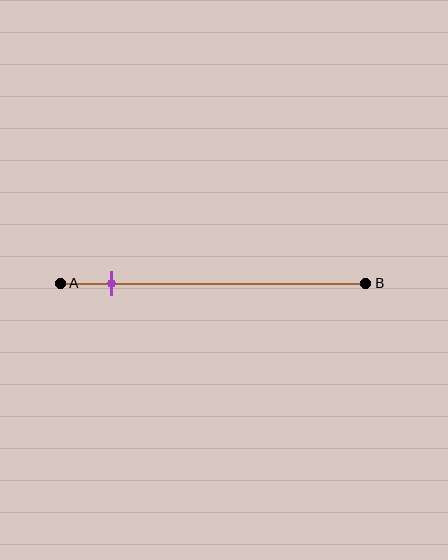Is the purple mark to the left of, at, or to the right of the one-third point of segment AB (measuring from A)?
The purple mark is to the left of the one-third point of segment AB.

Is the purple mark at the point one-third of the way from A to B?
No, the mark is at about 15% from A, not at the 33% one-third point.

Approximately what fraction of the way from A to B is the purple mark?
The purple mark is approximately 15% of the way from A to B.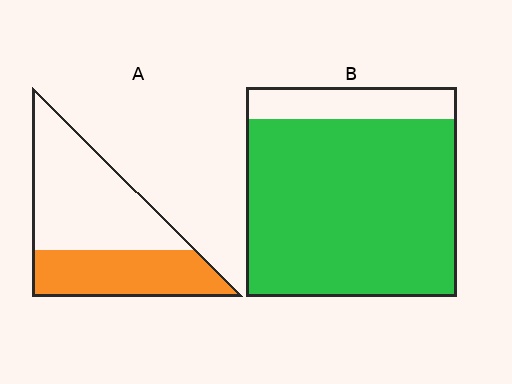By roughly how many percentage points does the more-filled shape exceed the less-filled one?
By roughly 45 percentage points (B over A).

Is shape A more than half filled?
No.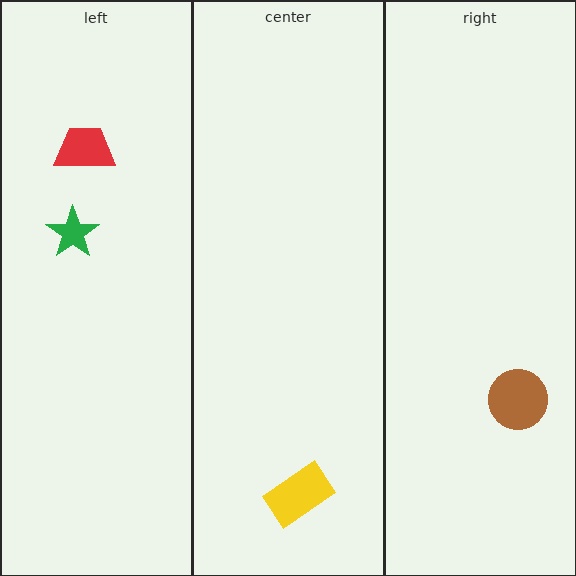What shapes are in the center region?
The yellow rectangle.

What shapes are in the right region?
The brown circle.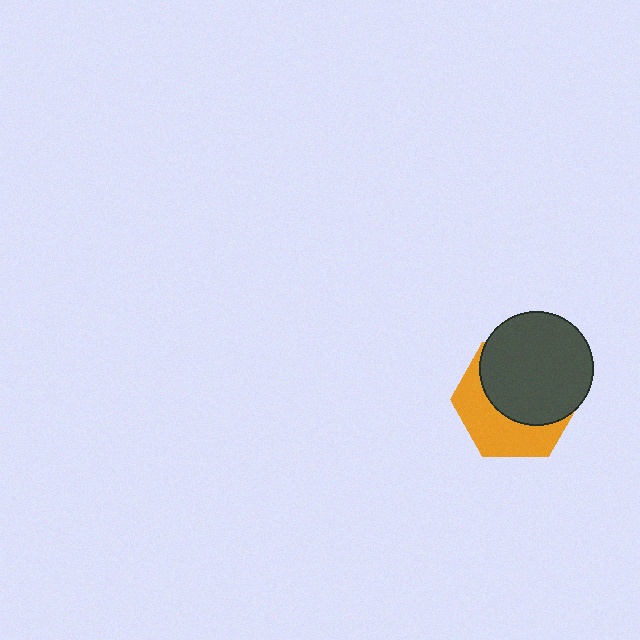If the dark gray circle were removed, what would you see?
You would see the complete orange hexagon.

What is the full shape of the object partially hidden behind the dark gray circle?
The partially hidden object is an orange hexagon.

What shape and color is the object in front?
The object in front is a dark gray circle.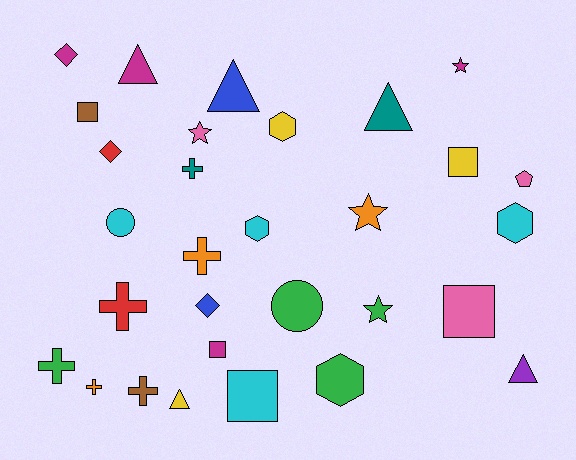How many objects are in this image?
There are 30 objects.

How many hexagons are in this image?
There are 4 hexagons.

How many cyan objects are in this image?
There are 4 cyan objects.